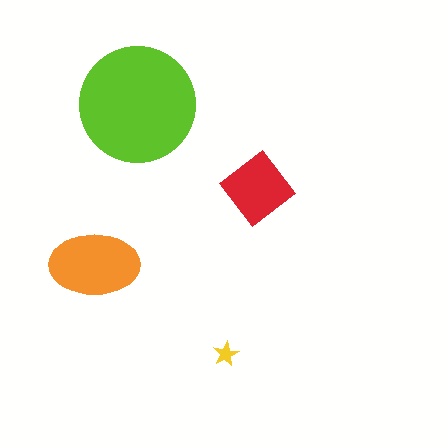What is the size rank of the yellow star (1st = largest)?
4th.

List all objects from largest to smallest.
The lime circle, the orange ellipse, the red diamond, the yellow star.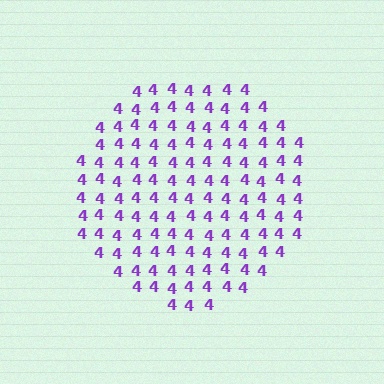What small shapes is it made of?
It is made of small digit 4's.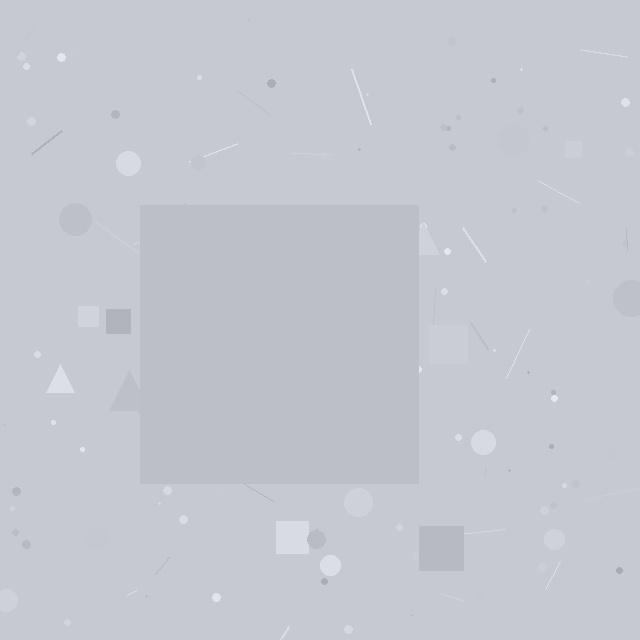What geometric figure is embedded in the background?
A square is embedded in the background.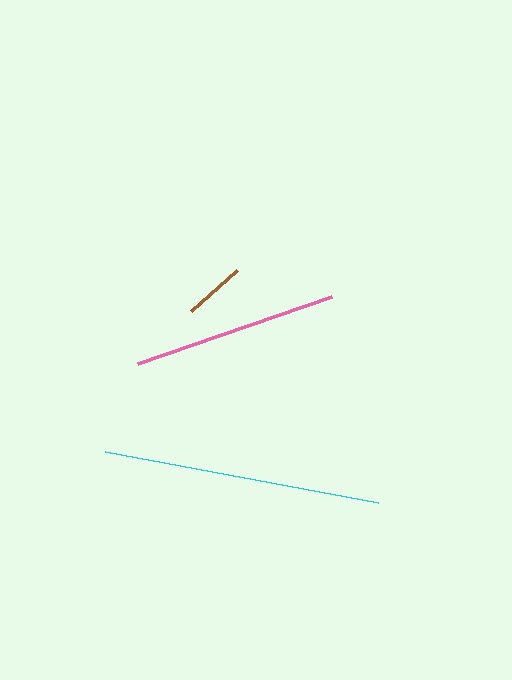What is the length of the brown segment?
The brown segment is approximately 62 pixels long.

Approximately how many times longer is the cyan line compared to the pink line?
The cyan line is approximately 1.4 times the length of the pink line.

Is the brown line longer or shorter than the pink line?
The pink line is longer than the brown line.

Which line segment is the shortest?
The brown line is the shortest at approximately 62 pixels.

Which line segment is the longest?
The cyan line is the longest at approximately 279 pixels.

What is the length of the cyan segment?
The cyan segment is approximately 279 pixels long.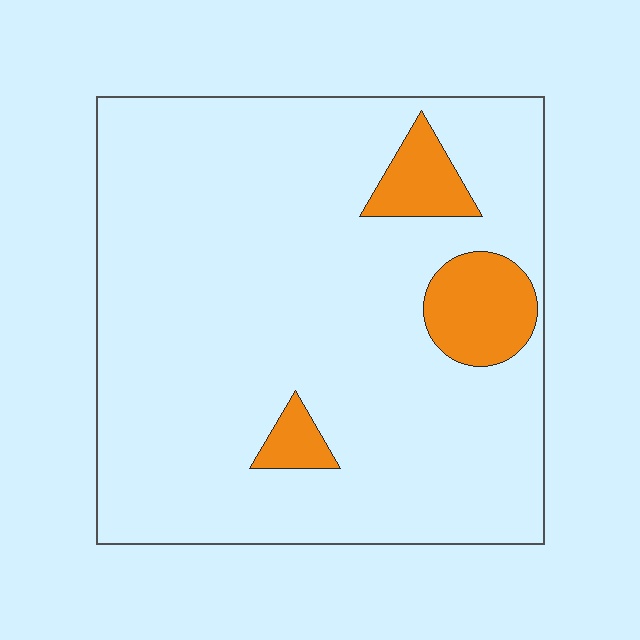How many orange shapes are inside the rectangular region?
3.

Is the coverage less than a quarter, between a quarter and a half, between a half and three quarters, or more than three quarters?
Less than a quarter.